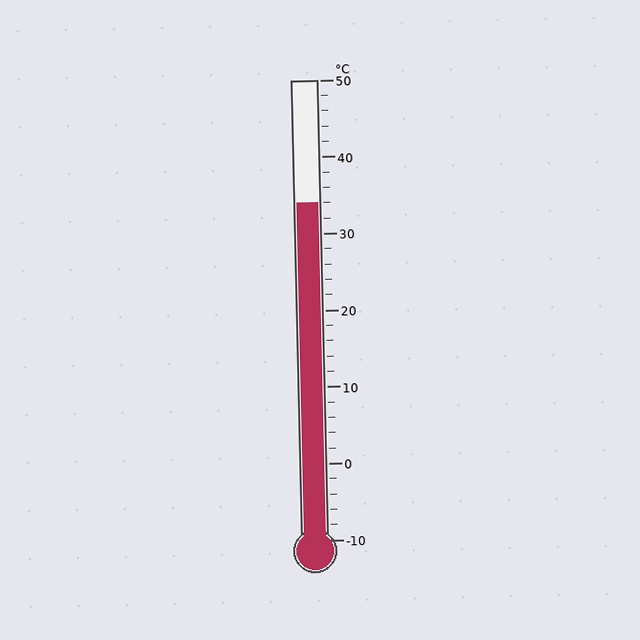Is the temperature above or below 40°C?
The temperature is below 40°C.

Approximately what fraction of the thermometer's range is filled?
The thermometer is filled to approximately 75% of its range.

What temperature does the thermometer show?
The thermometer shows approximately 34°C.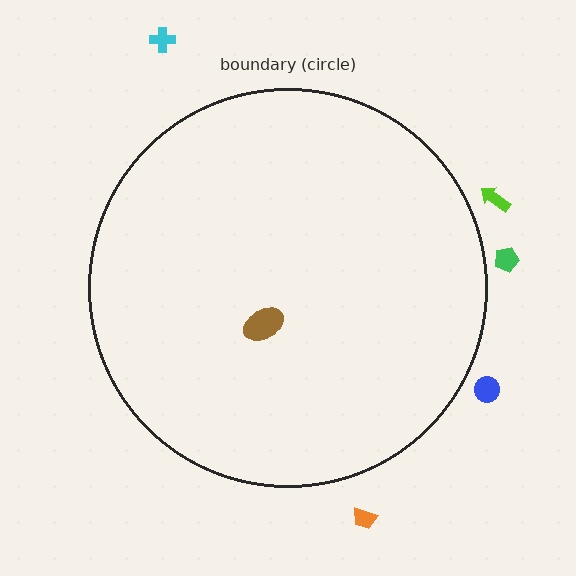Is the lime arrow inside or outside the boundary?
Outside.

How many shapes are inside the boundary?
1 inside, 5 outside.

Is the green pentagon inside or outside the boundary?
Outside.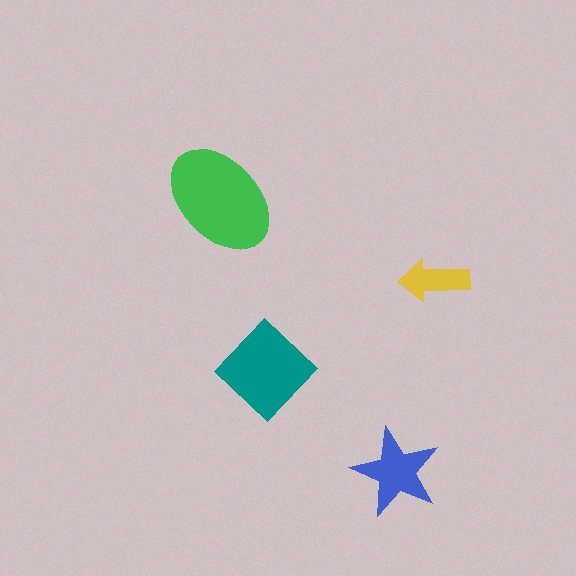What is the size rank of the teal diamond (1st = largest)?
2nd.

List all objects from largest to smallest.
The green ellipse, the teal diamond, the blue star, the yellow arrow.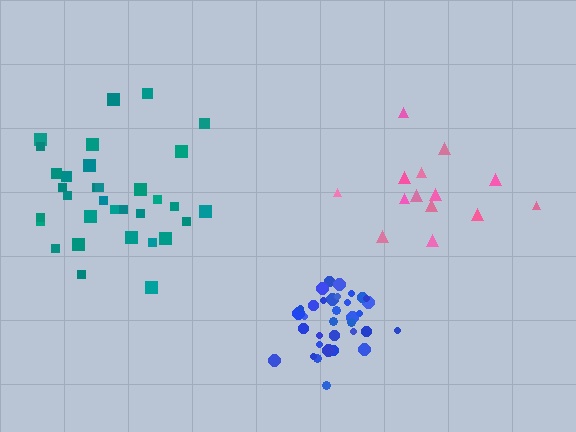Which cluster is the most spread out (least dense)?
Pink.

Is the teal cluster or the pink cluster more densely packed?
Teal.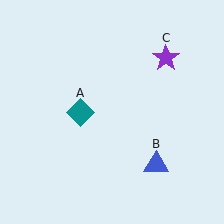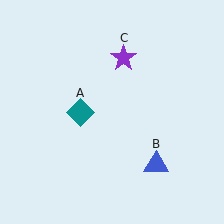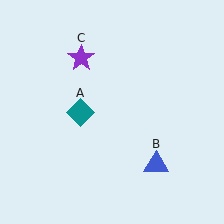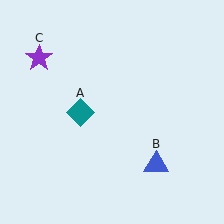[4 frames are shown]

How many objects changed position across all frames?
1 object changed position: purple star (object C).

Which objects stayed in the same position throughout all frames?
Teal diamond (object A) and blue triangle (object B) remained stationary.